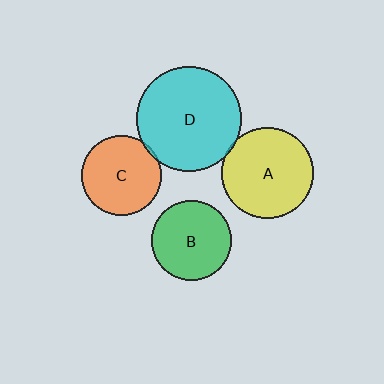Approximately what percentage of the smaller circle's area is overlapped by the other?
Approximately 5%.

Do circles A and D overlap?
Yes.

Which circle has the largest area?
Circle D (cyan).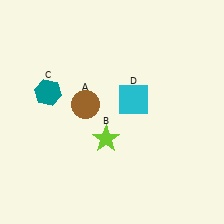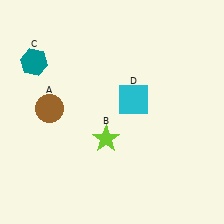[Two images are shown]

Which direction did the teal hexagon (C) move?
The teal hexagon (C) moved up.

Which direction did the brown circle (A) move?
The brown circle (A) moved left.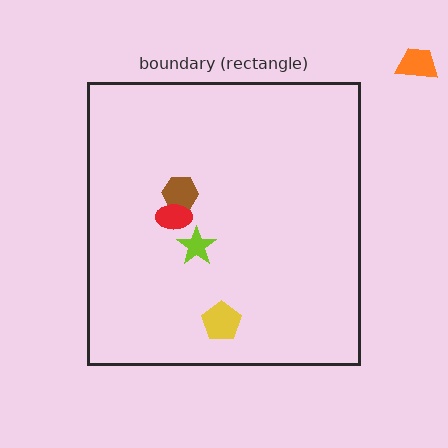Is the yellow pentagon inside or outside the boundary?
Inside.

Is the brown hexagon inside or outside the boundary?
Inside.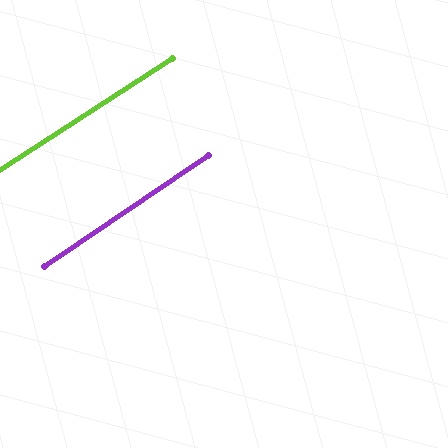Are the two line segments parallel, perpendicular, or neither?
Parallel — their directions differ by only 1.3°.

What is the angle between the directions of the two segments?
Approximately 1 degree.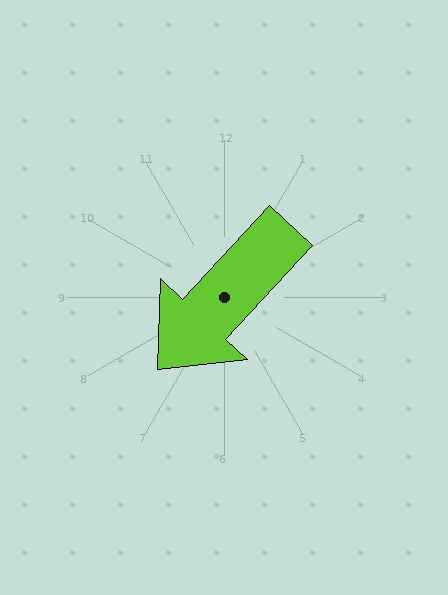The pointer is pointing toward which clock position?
Roughly 7 o'clock.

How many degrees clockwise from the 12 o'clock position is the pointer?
Approximately 223 degrees.